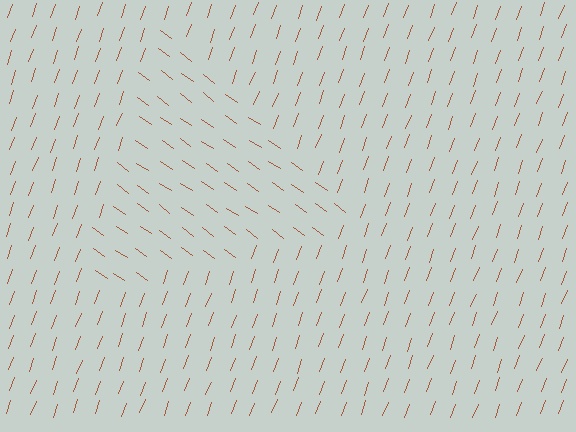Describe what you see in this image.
The image is filled with small brown line segments. A triangle region in the image has lines oriented differently from the surrounding lines, creating a visible texture boundary.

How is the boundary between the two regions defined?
The boundary is defined purely by a change in line orientation (approximately 75 degrees difference). All lines are the same color and thickness.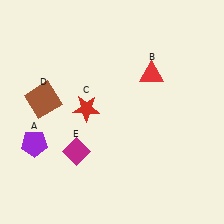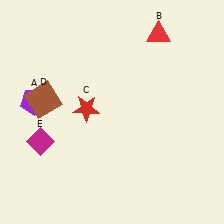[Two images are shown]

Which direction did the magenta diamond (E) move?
The magenta diamond (E) moved left.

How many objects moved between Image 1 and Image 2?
3 objects moved between the two images.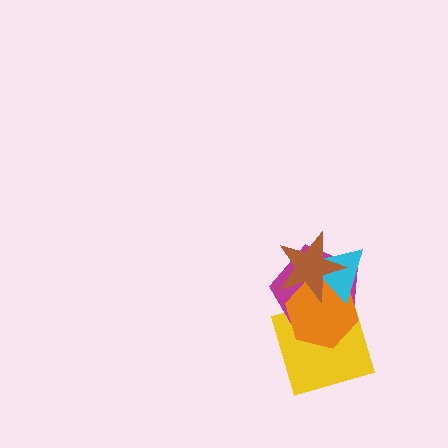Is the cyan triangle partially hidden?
Yes, it is partially covered by another shape.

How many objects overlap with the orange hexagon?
4 objects overlap with the orange hexagon.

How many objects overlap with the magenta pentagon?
4 objects overlap with the magenta pentagon.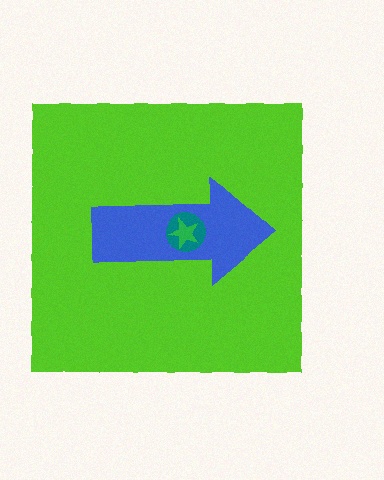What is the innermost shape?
The green star.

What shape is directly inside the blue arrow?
The teal circle.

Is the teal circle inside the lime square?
Yes.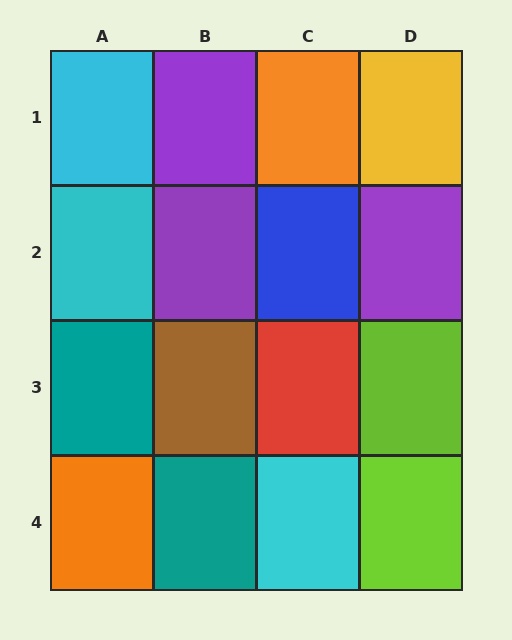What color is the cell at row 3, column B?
Brown.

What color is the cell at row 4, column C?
Cyan.